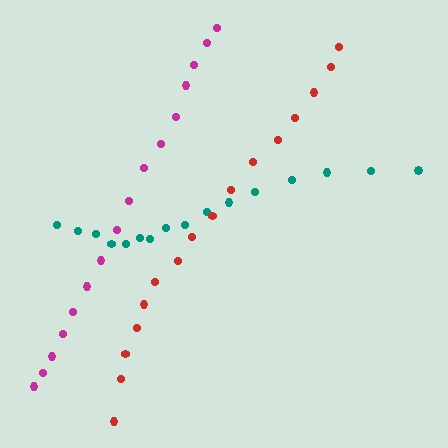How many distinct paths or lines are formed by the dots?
There are 3 distinct paths.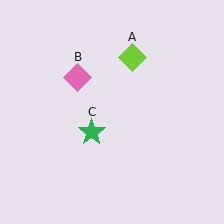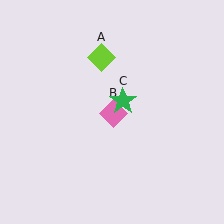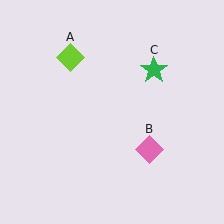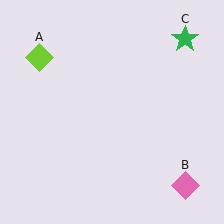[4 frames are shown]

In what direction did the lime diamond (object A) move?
The lime diamond (object A) moved left.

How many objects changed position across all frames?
3 objects changed position: lime diamond (object A), pink diamond (object B), green star (object C).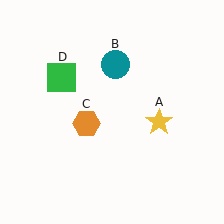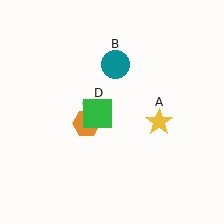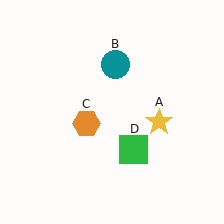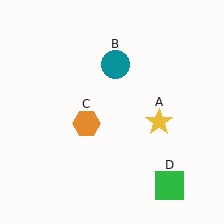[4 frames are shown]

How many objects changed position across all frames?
1 object changed position: green square (object D).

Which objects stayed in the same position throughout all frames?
Yellow star (object A) and teal circle (object B) and orange hexagon (object C) remained stationary.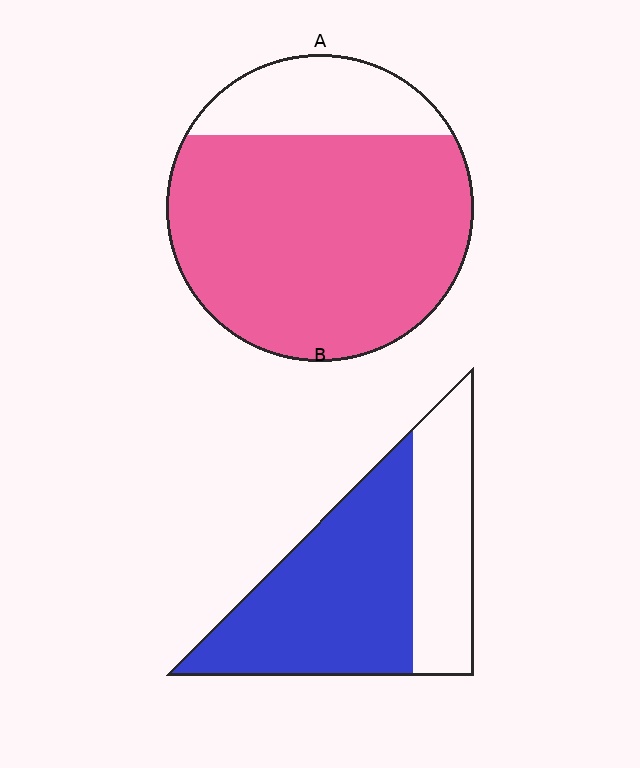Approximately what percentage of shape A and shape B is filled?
A is approximately 80% and B is approximately 65%.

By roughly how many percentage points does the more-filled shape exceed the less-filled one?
By roughly 15 percentage points (A over B).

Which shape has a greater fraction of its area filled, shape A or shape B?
Shape A.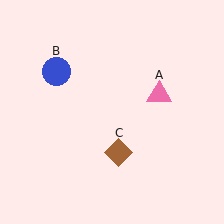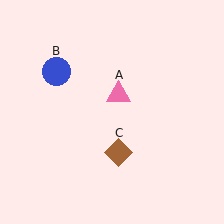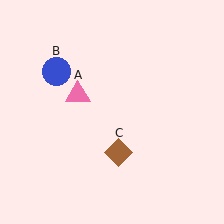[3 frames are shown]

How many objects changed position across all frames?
1 object changed position: pink triangle (object A).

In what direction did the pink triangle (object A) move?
The pink triangle (object A) moved left.